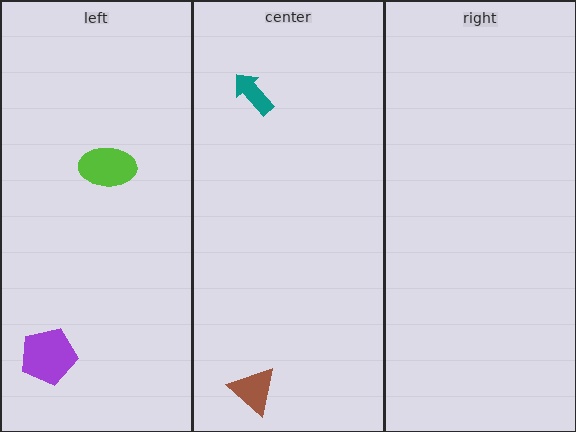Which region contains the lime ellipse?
The left region.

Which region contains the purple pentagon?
The left region.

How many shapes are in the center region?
2.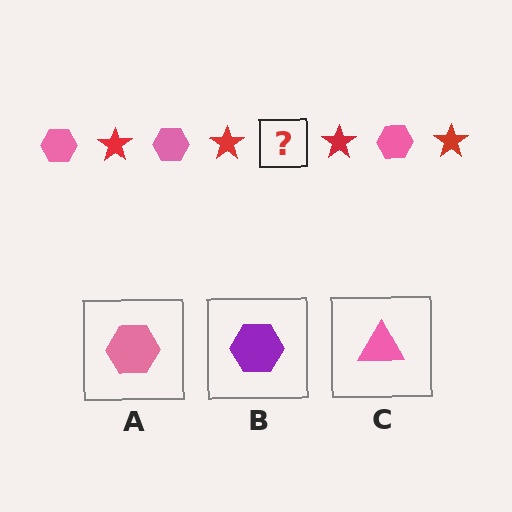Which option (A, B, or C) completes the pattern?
A.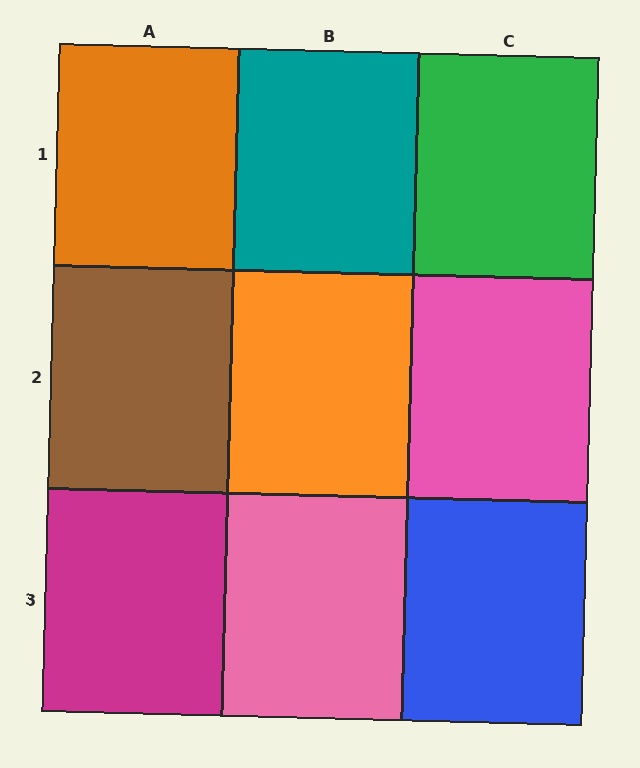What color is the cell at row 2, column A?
Brown.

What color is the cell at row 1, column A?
Orange.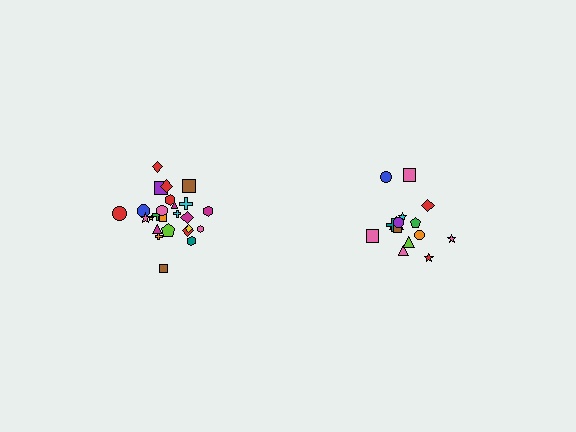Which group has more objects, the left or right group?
The left group.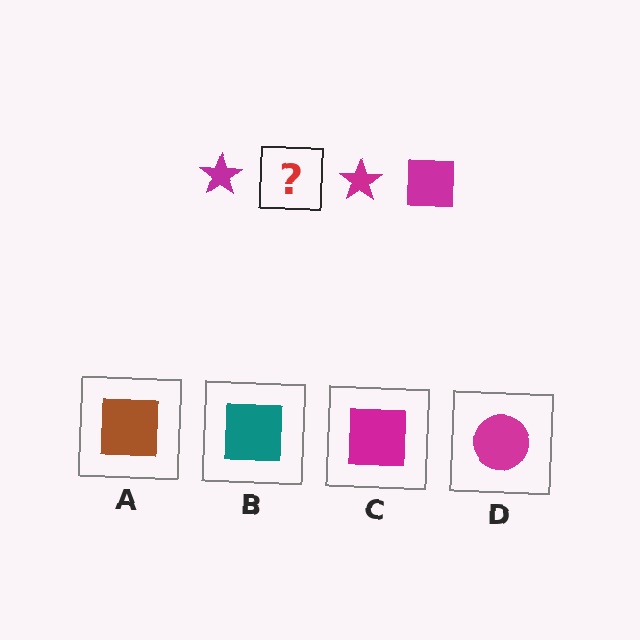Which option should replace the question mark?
Option C.